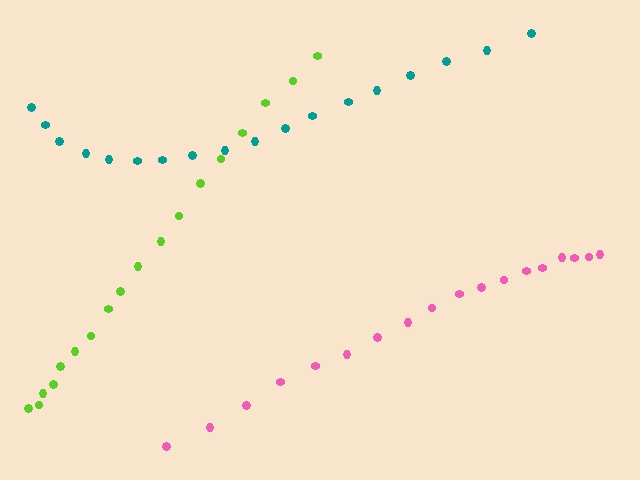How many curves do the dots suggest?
There are 3 distinct paths.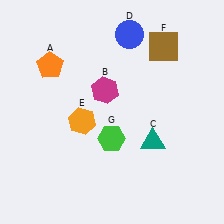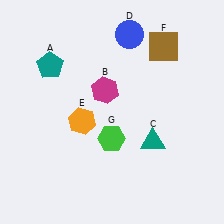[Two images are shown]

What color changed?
The pentagon (A) changed from orange in Image 1 to teal in Image 2.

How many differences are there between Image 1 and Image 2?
There is 1 difference between the two images.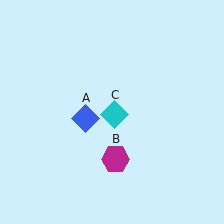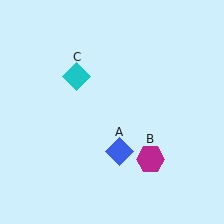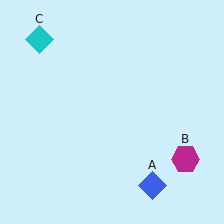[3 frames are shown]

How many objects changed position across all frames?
3 objects changed position: blue diamond (object A), magenta hexagon (object B), cyan diamond (object C).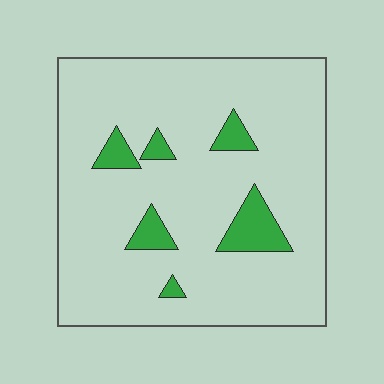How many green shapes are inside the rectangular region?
6.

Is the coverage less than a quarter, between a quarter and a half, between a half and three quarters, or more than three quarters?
Less than a quarter.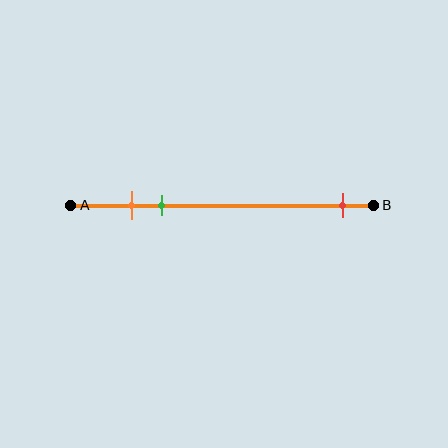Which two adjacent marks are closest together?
The orange and green marks are the closest adjacent pair.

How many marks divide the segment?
There are 3 marks dividing the segment.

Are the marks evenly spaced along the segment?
No, the marks are not evenly spaced.